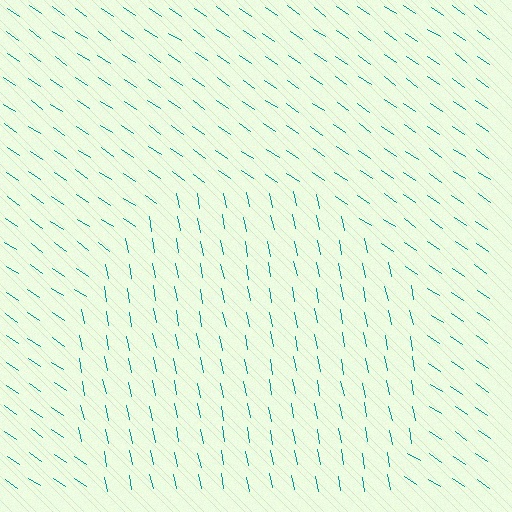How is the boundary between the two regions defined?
The boundary is defined purely by a change in line orientation (approximately 45 degrees difference). All lines are the same color and thickness.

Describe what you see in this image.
The image is filled with small teal line segments. A circle region in the image has lines oriented differently from the surrounding lines, creating a visible texture boundary.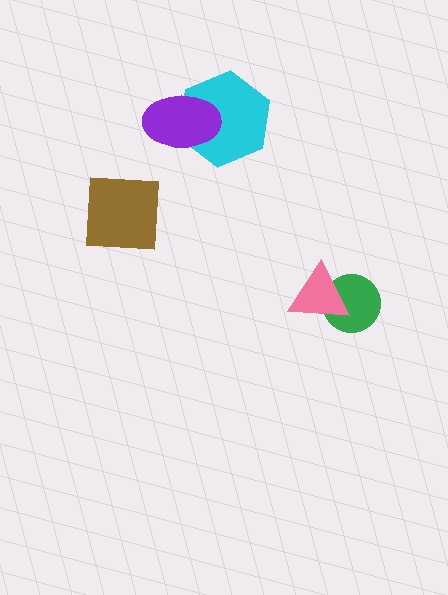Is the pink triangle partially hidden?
No, no other shape covers it.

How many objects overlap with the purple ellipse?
1 object overlaps with the purple ellipse.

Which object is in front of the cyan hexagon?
The purple ellipse is in front of the cyan hexagon.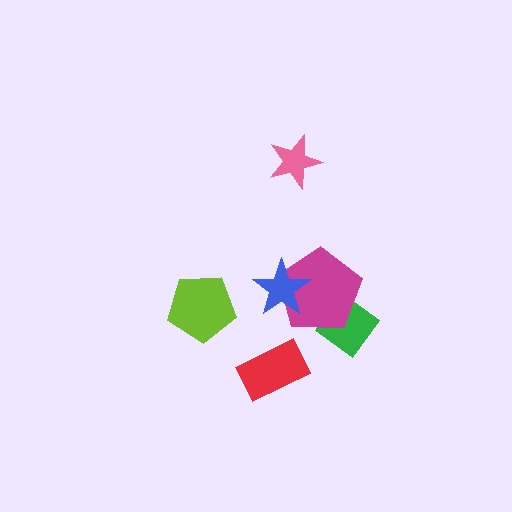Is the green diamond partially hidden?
Yes, it is partially covered by another shape.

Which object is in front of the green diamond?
The magenta pentagon is in front of the green diamond.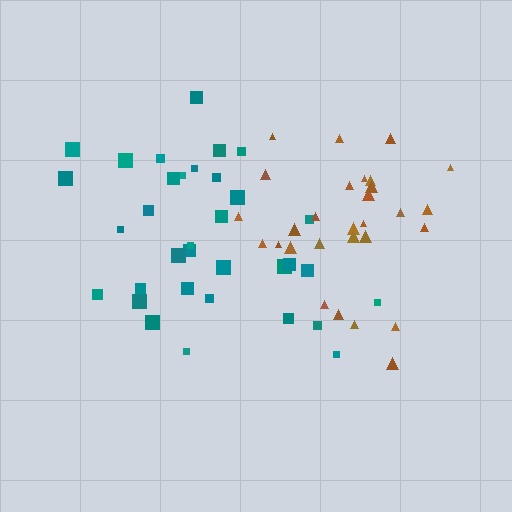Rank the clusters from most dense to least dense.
brown, teal.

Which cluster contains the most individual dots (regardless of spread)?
Teal (34).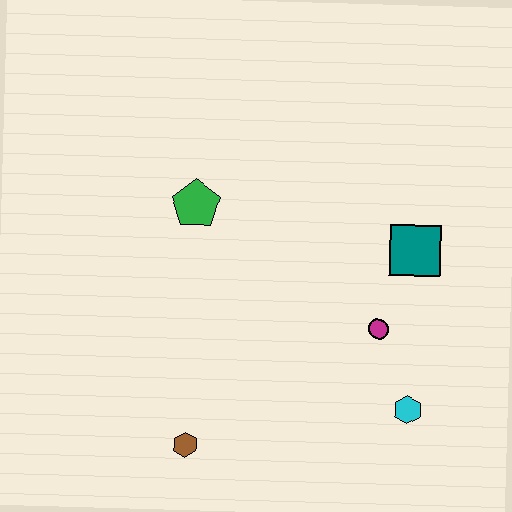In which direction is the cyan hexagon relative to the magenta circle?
The cyan hexagon is below the magenta circle.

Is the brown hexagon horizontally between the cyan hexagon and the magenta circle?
No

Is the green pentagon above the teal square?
Yes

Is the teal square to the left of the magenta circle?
No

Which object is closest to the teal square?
The magenta circle is closest to the teal square.